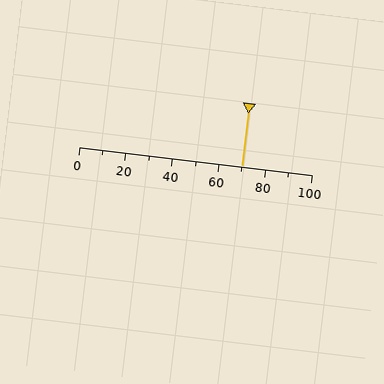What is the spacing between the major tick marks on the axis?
The major ticks are spaced 20 apart.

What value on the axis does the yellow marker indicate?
The marker indicates approximately 70.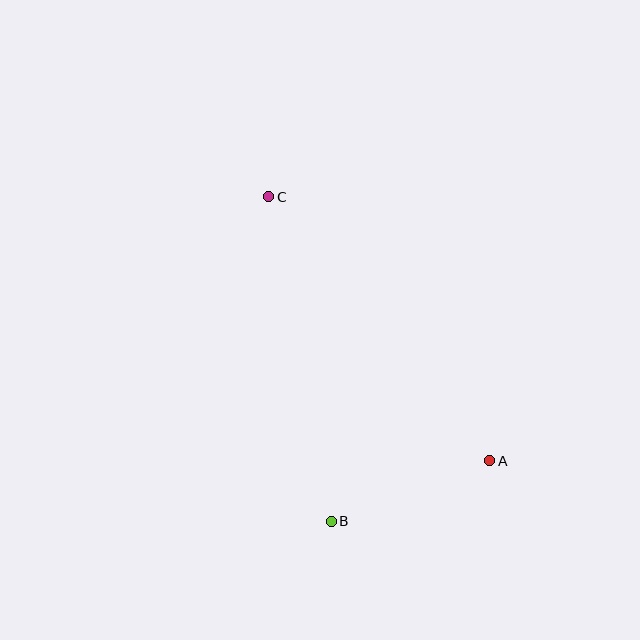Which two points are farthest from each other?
Points A and C are farthest from each other.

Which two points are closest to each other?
Points A and B are closest to each other.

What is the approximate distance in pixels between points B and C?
The distance between B and C is approximately 331 pixels.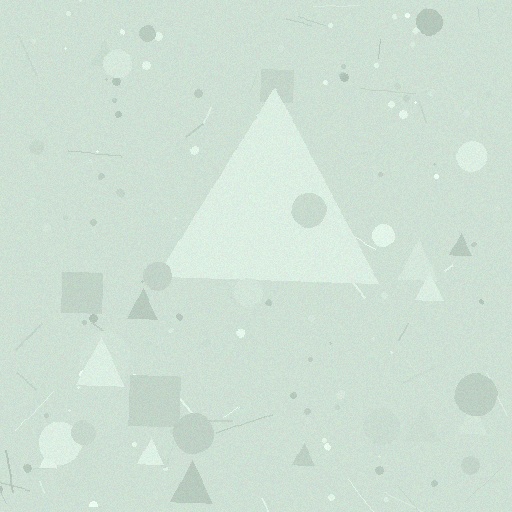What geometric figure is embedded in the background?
A triangle is embedded in the background.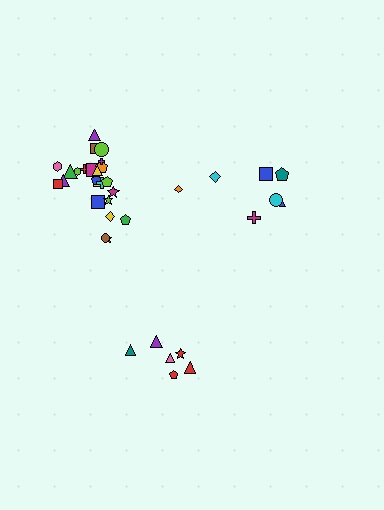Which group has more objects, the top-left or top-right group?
The top-left group.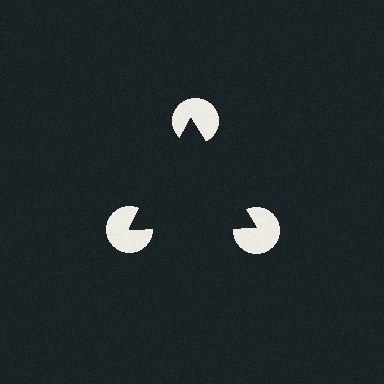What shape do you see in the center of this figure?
An illusory triangle — its edges are inferred from the aligned wedge cuts in the pac-man discs, not physically drawn.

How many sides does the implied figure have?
3 sides.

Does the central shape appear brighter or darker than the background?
It typically appears slightly darker than the background, even though no actual brightness change is drawn.